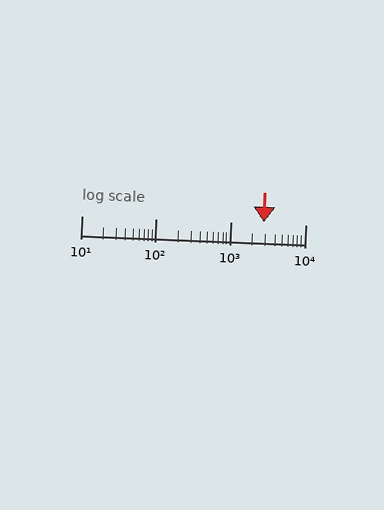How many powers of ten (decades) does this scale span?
The scale spans 3 decades, from 10 to 10000.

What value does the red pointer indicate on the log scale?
The pointer indicates approximately 2800.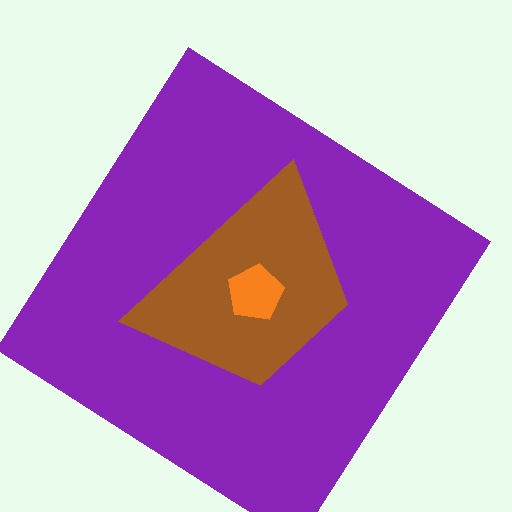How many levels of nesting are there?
3.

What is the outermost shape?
The purple diamond.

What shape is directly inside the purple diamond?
The brown trapezoid.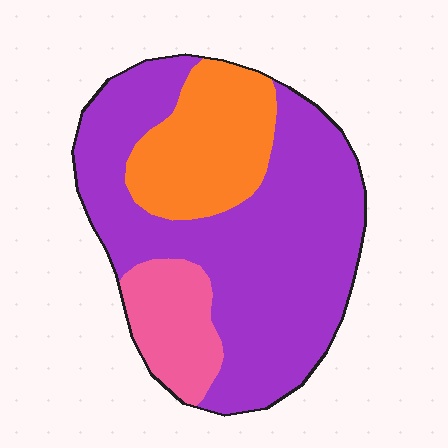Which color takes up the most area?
Purple, at roughly 65%.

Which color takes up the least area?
Pink, at roughly 15%.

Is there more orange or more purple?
Purple.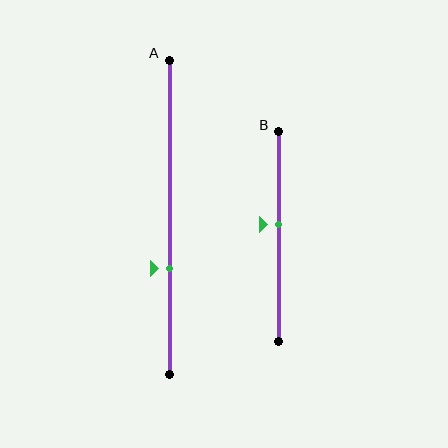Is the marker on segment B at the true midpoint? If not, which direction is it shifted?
No, the marker on segment B is shifted upward by about 6% of the segment length.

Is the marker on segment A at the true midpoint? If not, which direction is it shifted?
No, the marker on segment A is shifted downward by about 16% of the segment length.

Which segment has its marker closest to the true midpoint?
Segment B has its marker closest to the true midpoint.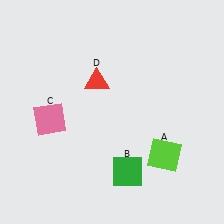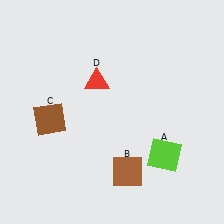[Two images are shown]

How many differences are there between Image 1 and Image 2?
There are 2 differences between the two images.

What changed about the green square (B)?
In Image 1, B is green. In Image 2, it changed to brown.